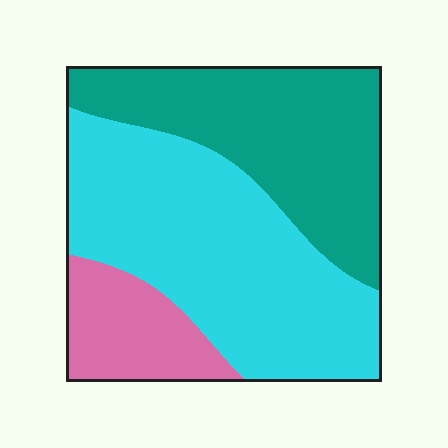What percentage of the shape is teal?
Teal takes up about three eighths (3/8) of the shape.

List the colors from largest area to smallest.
From largest to smallest: cyan, teal, pink.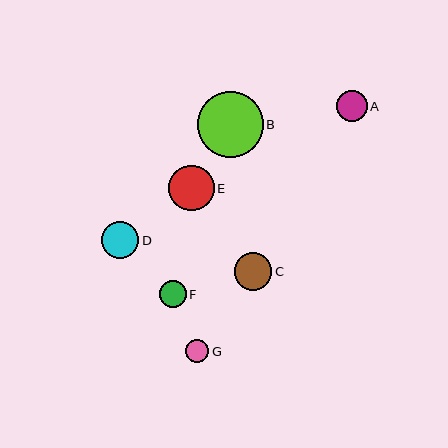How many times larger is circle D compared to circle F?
Circle D is approximately 1.4 times the size of circle F.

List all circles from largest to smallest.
From largest to smallest: B, E, C, D, A, F, G.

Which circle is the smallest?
Circle G is the smallest with a size of approximately 23 pixels.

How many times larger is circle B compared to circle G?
Circle B is approximately 2.9 times the size of circle G.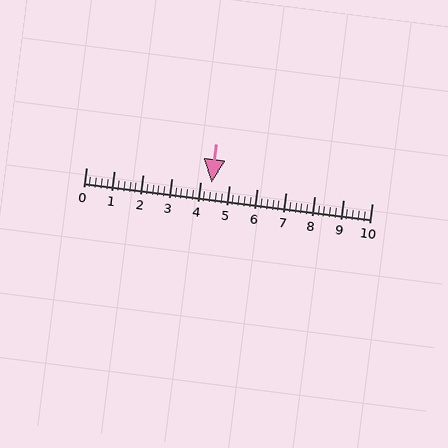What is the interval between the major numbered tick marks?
The major tick marks are spaced 1 units apart.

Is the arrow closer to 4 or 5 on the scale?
The arrow is closer to 4.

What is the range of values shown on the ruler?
The ruler shows values from 0 to 10.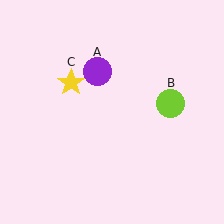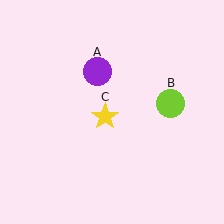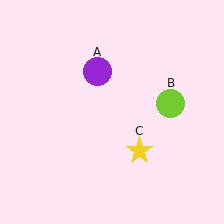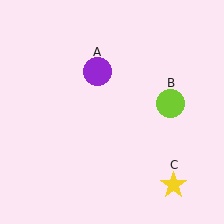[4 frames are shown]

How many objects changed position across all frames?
1 object changed position: yellow star (object C).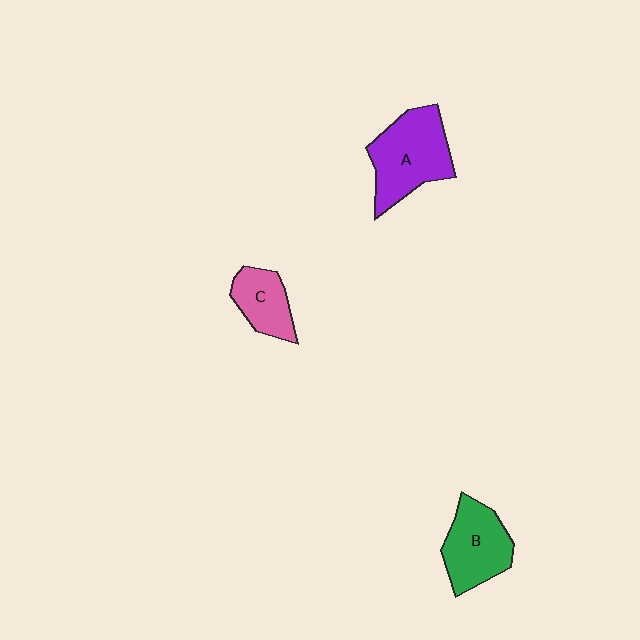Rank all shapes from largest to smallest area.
From largest to smallest: A (purple), B (green), C (pink).